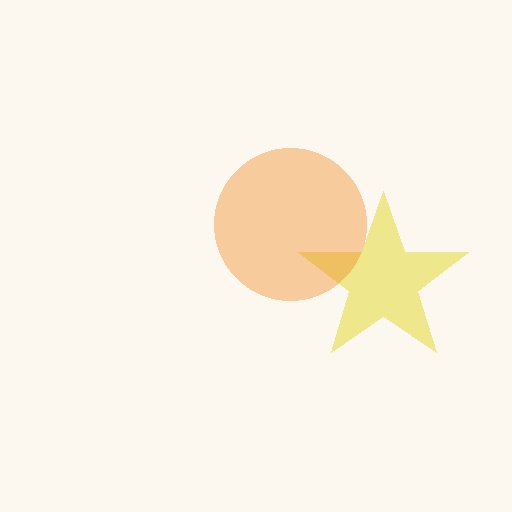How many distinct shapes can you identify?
There are 2 distinct shapes: a yellow star, an orange circle.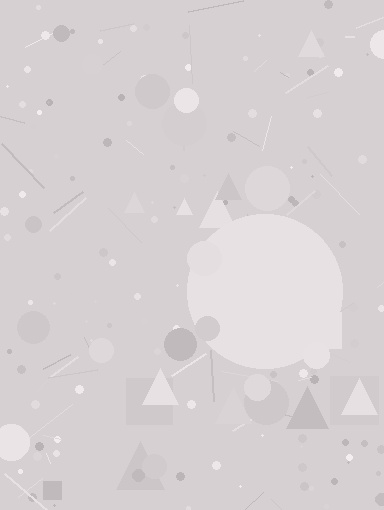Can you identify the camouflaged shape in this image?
The camouflaged shape is a circle.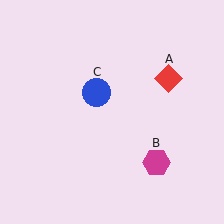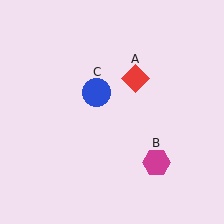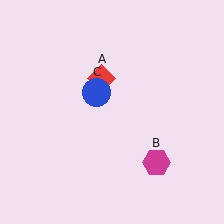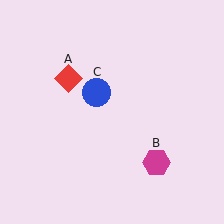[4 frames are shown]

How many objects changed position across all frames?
1 object changed position: red diamond (object A).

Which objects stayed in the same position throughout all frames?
Magenta hexagon (object B) and blue circle (object C) remained stationary.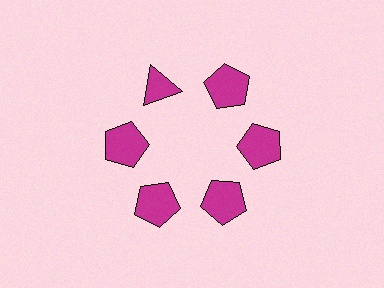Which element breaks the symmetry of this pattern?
The magenta triangle at roughly the 11 o'clock position breaks the symmetry. All other shapes are magenta pentagons.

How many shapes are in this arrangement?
There are 6 shapes arranged in a ring pattern.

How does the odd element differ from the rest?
It has a different shape: triangle instead of pentagon.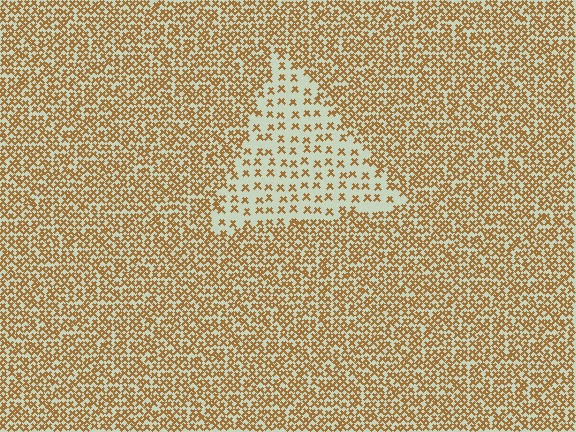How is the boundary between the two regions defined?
The boundary is defined by a change in element density (approximately 2.5x ratio). All elements are the same color, size, and shape.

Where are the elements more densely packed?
The elements are more densely packed outside the triangle boundary.